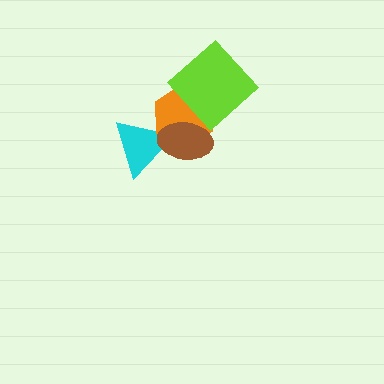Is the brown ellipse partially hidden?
No, no other shape covers it.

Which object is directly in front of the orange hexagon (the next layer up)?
The lime diamond is directly in front of the orange hexagon.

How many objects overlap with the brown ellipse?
3 objects overlap with the brown ellipse.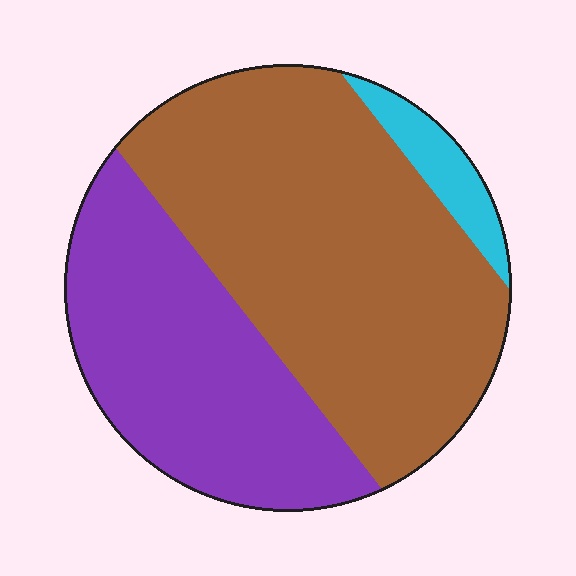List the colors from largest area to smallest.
From largest to smallest: brown, purple, cyan.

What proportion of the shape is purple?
Purple takes up about three eighths (3/8) of the shape.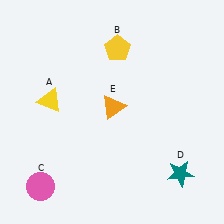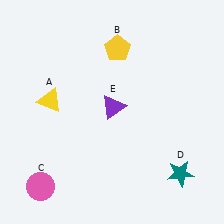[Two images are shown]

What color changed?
The triangle (E) changed from orange in Image 1 to purple in Image 2.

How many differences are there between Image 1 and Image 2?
There is 1 difference between the two images.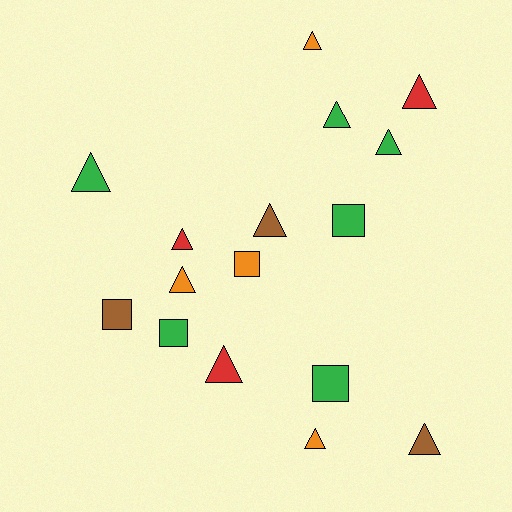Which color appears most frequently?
Green, with 6 objects.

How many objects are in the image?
There are 16 objects.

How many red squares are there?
There are no red squares.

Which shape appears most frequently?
Triangle, with 11 objects.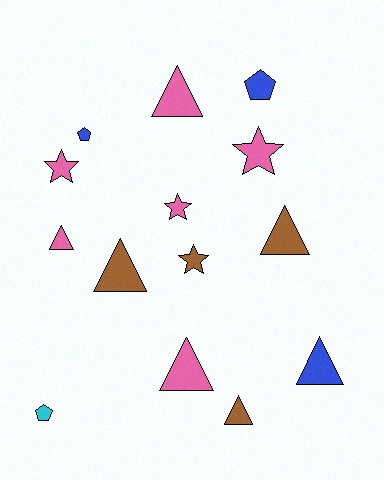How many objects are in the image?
There are 14 objects.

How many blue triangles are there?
There is 1 blue triangle.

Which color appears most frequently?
Pink, with 6 objects.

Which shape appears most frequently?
Triangle, with 7 objects.